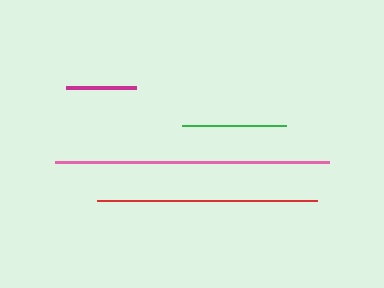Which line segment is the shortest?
The magenta line is the shortest at approximately 70 pixels.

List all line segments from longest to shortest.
From longest to shortest: pink, red, green, magenta.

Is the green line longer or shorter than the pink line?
The pink line is longer than the green line.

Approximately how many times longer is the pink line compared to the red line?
The pink line is approximately 1.2 times the length of the red line.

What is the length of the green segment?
The green segment is approximately 104 pixels long.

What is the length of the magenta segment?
The magenta segment is approximately 70 pixels long.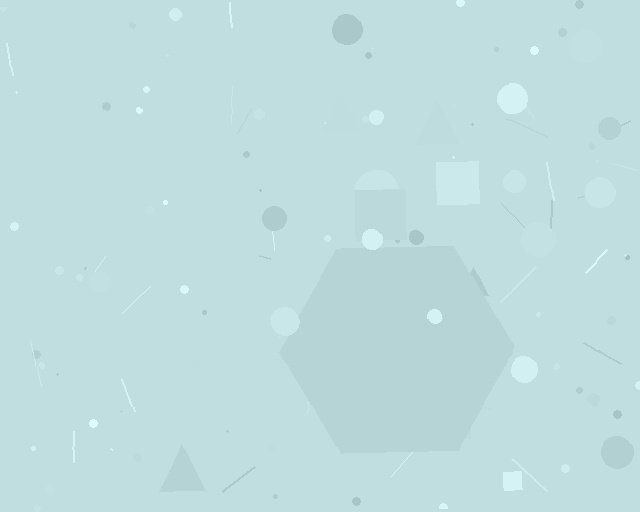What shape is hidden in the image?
A hexagon is hidden in the image.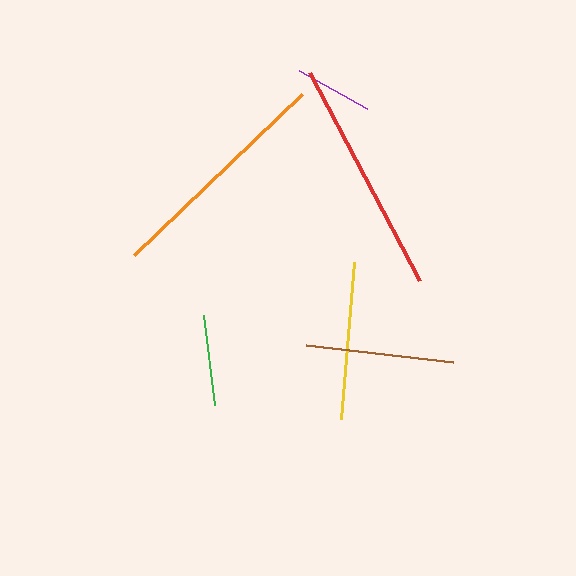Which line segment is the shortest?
The purple line is the shortest at approximately 78 pixels.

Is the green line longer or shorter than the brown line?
The brown line is longer than the green line.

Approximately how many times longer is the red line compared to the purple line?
The red line is approximately 3.0 times the length of the purple line.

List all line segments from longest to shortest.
From longest to shortest: red, orange, yellow, brown, green, purple.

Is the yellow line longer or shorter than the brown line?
The yellow line is longer than the brown line.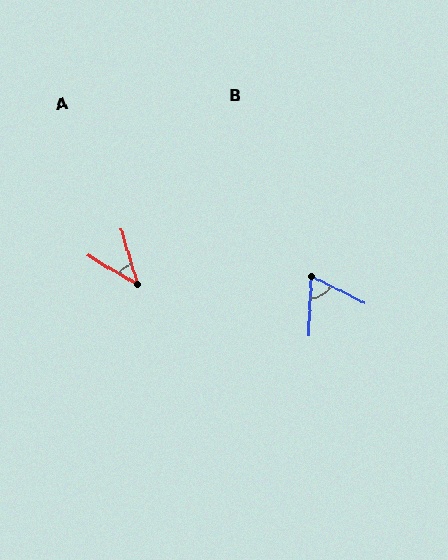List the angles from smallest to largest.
A (44°), B (65°).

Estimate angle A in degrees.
Approximately 44 degrees.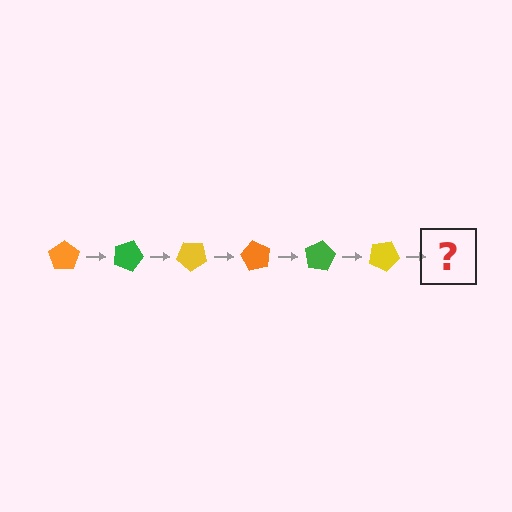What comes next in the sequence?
The next element should be an orange pentagon, rotated 120 degrees from the start.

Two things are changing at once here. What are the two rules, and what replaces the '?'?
The two rules are that it rotates 20 degrees each step and the color cycles through orange, green, and yellow. The '?' should be an orange pentagon, rotated 120 degrees from the start.